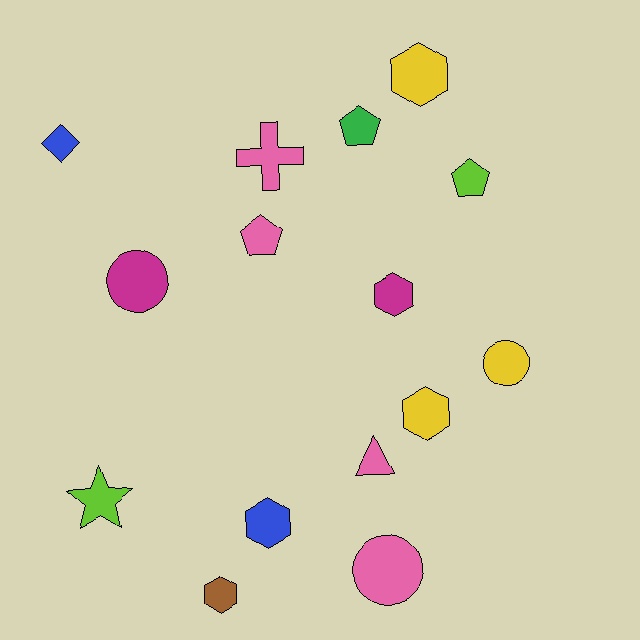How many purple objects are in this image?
There are no purple objects.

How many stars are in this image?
There is 1 star.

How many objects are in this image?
There are 15 objects.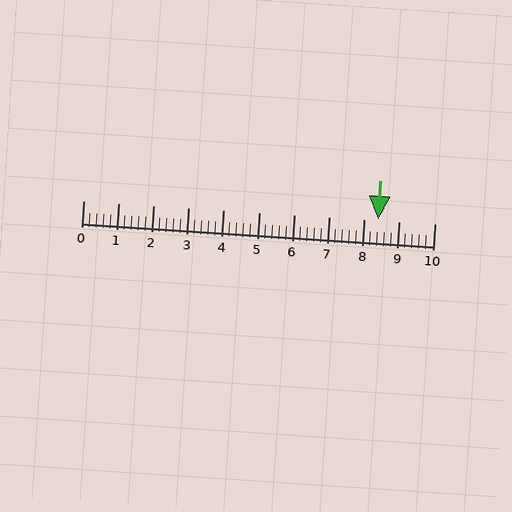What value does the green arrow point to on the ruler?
The green arrow points to approximately 8.4.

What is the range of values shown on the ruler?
The ruler shows values from 0 to 10.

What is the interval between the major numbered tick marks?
The major tick marks are spaced 1 units apart.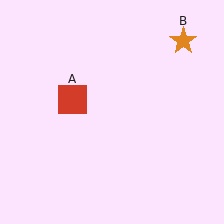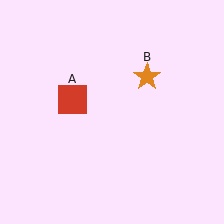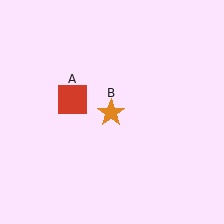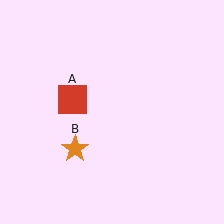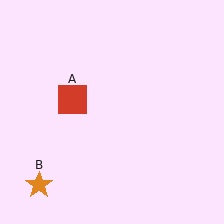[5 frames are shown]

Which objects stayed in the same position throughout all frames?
Red square (object A) remained stationary.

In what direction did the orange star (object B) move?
The orange star (object B) moved down and to the left.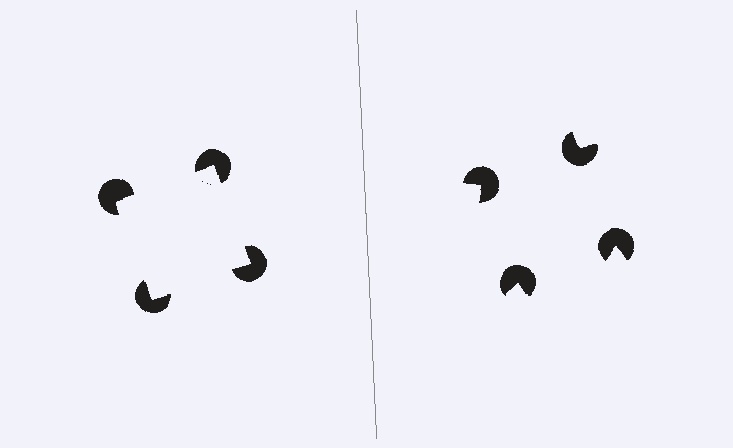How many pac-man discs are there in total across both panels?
8 — 4 on each side.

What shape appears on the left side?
An illusory square.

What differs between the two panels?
The pac-man discs are positioned identically on both sides; only the wedge orientations differ. On the left they align to a square; on the right they are misaligned.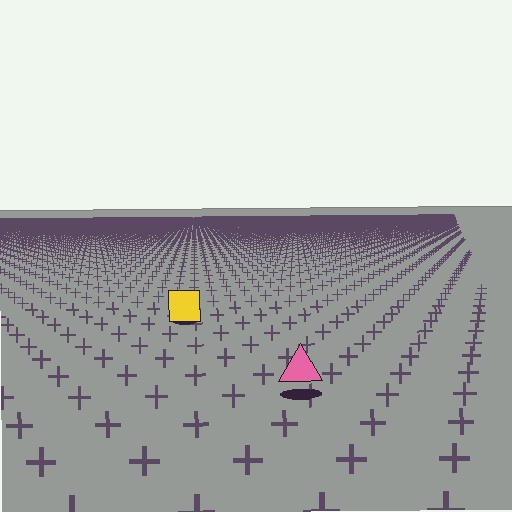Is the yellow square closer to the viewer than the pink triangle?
No. The pink triangle is closer — you can tell from the texture gradient: the ground texture is coarser near it.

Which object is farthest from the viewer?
The yellow square is farthest from the viewer. It appears smaller and the ground texture around it is denser.